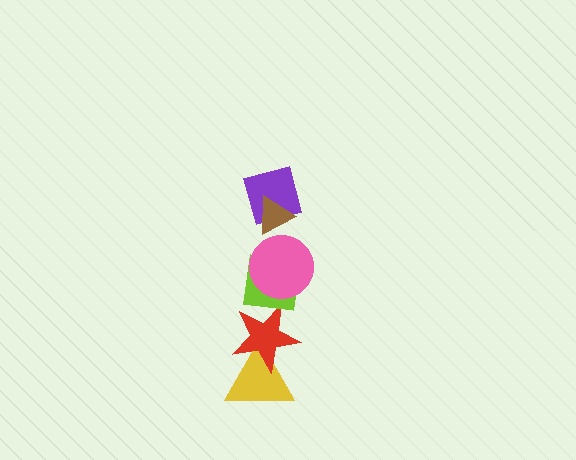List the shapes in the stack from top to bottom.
From top to bottom: the brown triangle, the purple square, the pink circle, the lime square, the red star, the yellow triangle.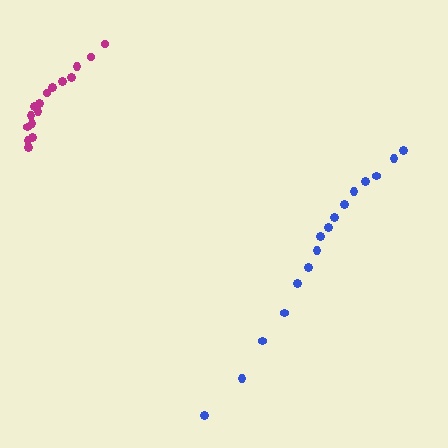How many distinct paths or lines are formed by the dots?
There are 2 distinct paths.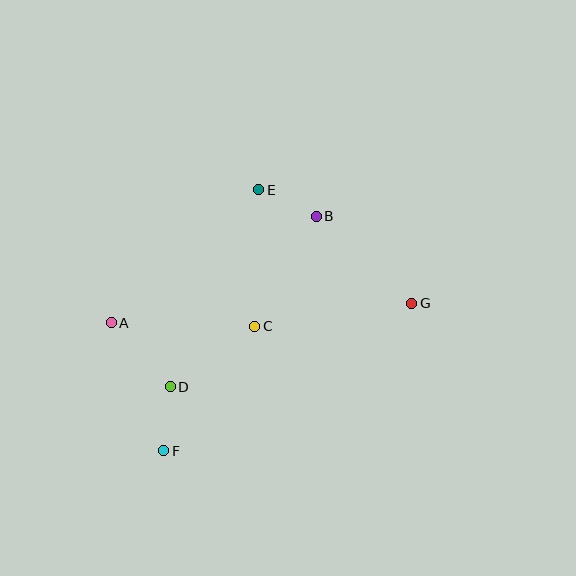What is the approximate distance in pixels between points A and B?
The distance between A and B is approximately 231 pixels.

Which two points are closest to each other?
Points B and E are closest to each other.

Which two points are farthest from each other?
Points A and G are farthest from each other.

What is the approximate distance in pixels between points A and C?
The distance between A and C is approximately 143 pixels.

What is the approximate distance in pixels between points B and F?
The distance between B and F is approximately 280 pixels.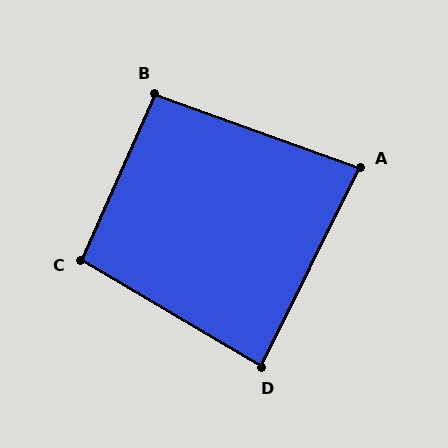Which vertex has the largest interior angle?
C, at approximately 97 degrees.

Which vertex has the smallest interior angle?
A, at approximately 83 degrees.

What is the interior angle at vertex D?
Approximately 86 degrees (approximately right).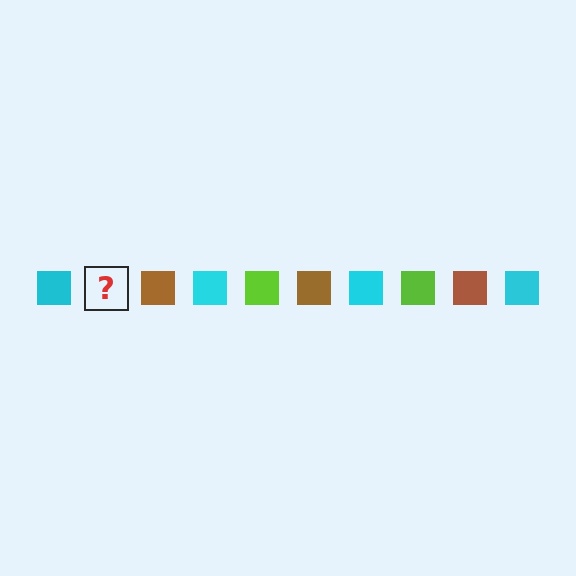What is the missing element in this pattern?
The missing element is a lime square.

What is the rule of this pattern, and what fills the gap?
The rule is that the pattern cycles through cyan, lime, brown squares. The gap should be filled with a lime square.